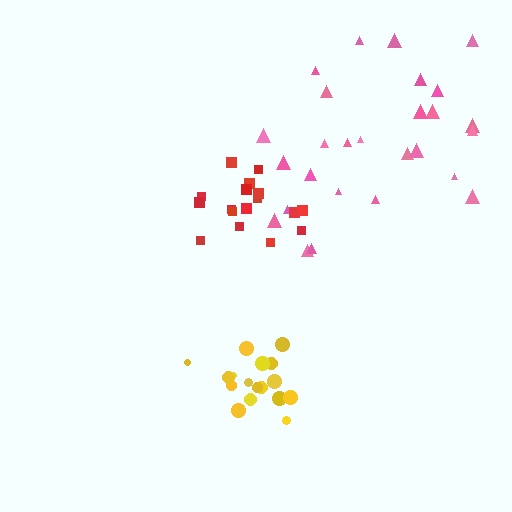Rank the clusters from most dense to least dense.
yellow, red, pink.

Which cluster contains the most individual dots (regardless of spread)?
Pink (27).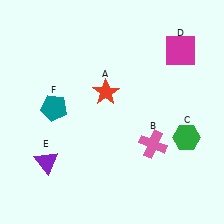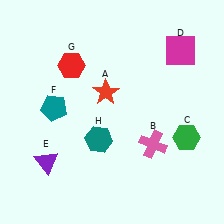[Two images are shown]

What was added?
A red hexagon (G), a teal hexagon (H) were added in Image 2.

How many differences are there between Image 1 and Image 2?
There are 2 differences between the two images.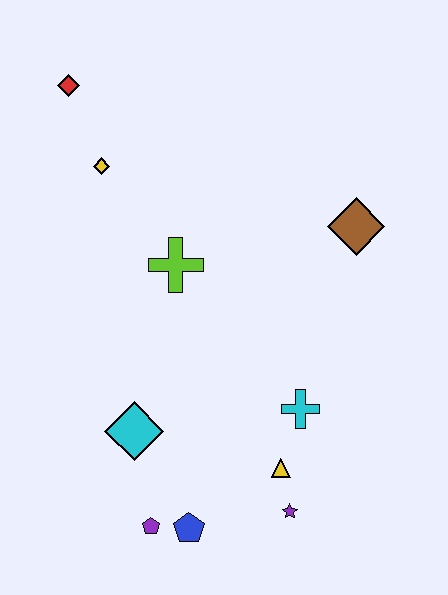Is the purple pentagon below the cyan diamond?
Yes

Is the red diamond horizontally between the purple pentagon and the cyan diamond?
No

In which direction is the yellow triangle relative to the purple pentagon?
The yellow triangle is to the right of the purple pentagon.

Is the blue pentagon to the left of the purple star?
Yes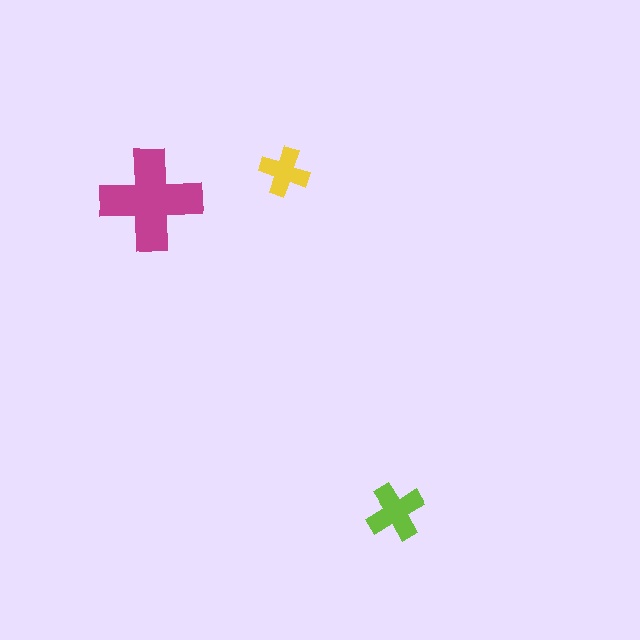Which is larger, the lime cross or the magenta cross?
The magenta one.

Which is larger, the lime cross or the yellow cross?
The lime one.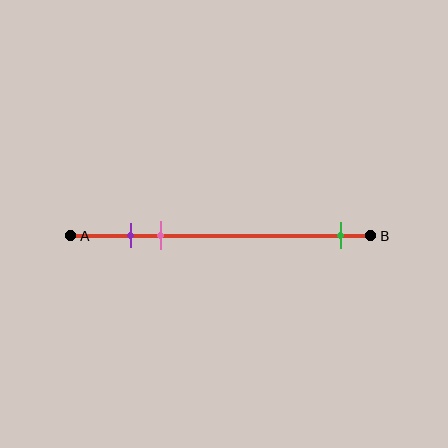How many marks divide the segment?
There are 3 marks dividing the segment.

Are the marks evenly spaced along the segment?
No, the marks are not evenly spaced.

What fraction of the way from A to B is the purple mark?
The purple mark is approximately 20% (0.2) of the way from A to B.